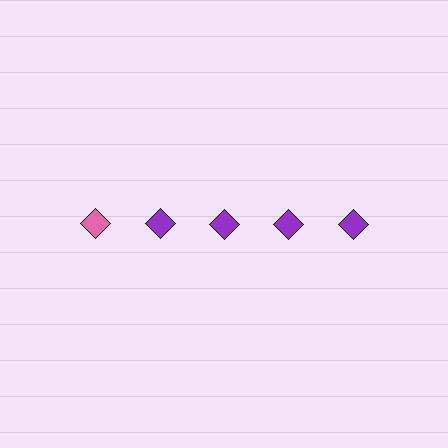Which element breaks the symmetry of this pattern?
The pink diamond in the top row, leftmost column breaks the symmetry. All other shapes are purple diamonds.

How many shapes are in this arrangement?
There are 5 shapes arranged in a grid pattern.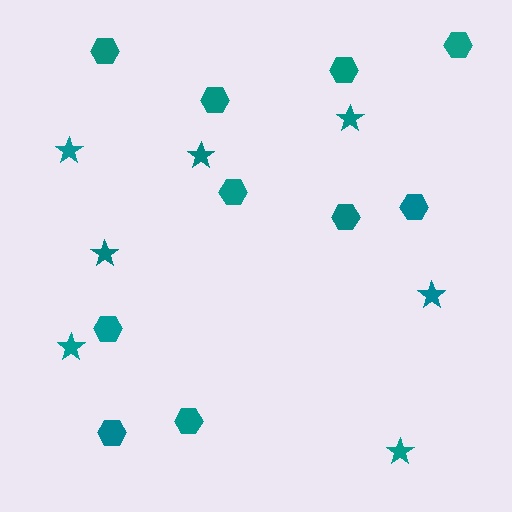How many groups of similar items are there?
There are 2 groups: one group of stars (7) and one group of hexagons (10).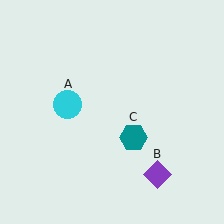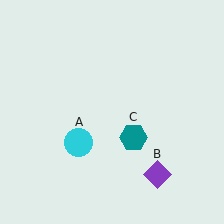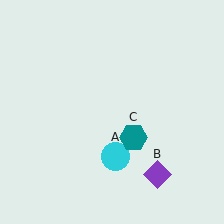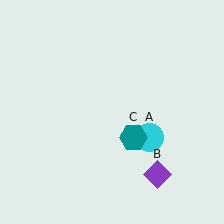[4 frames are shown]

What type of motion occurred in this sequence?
The cyan circle (object A) rotated counterclockwise around the center of the scene.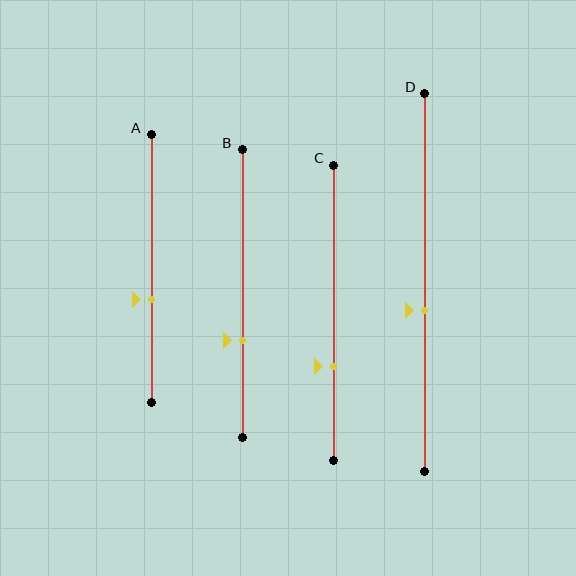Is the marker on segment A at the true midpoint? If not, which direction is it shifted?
No, the marker on segment A is shifted downward by about 12% of the segment length.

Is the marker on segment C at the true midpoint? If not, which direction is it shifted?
No, the marker on segment C is shifted downward by about 18% of the segment length.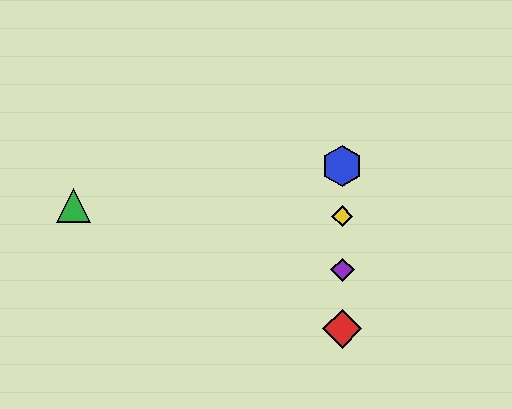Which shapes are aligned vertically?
The red diamond, the blue hexagon, the yellow diamond, the purple diamond are aligned vertically.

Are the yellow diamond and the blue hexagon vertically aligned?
Yes, both are at x≈342.